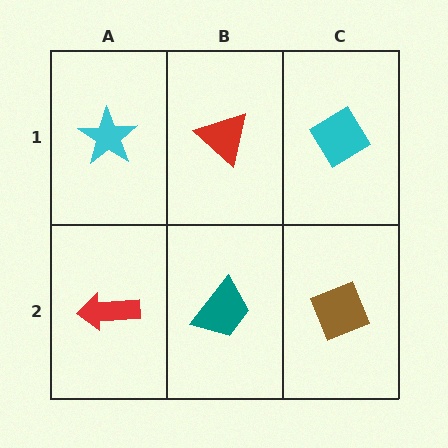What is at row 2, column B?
A teal trapezoid.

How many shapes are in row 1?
3 shapes.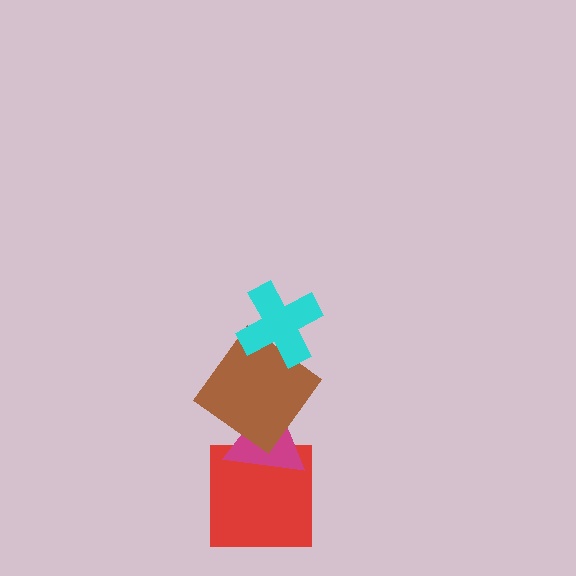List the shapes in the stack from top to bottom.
From top to bottom: the cyan cross, the brown diamond, the magenta triangle, the red square.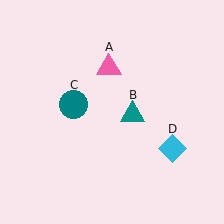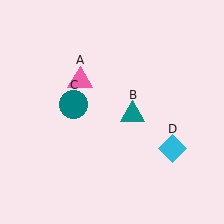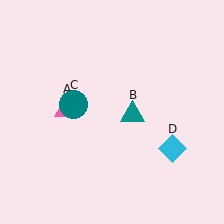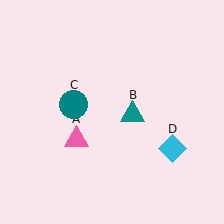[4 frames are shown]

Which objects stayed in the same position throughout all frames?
Teal triangle (object B) and teal circle (object C) and cyan diamond (object D) remained stationary.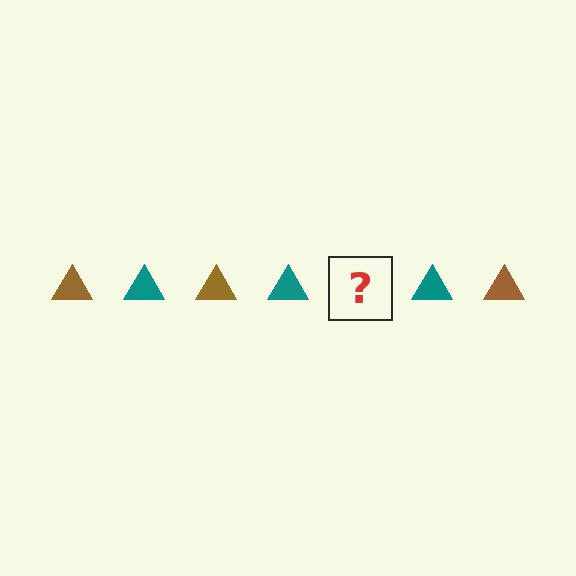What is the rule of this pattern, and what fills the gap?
The rule is that the pattern cycles through brown, teal triangles. The gap should be filled with a brown triangle.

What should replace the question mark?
The question mark should be replaced with a brown triangle.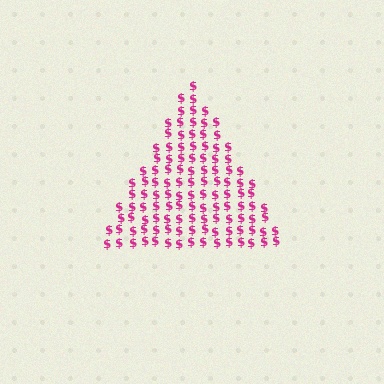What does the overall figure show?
The overall figure shows a triangle.